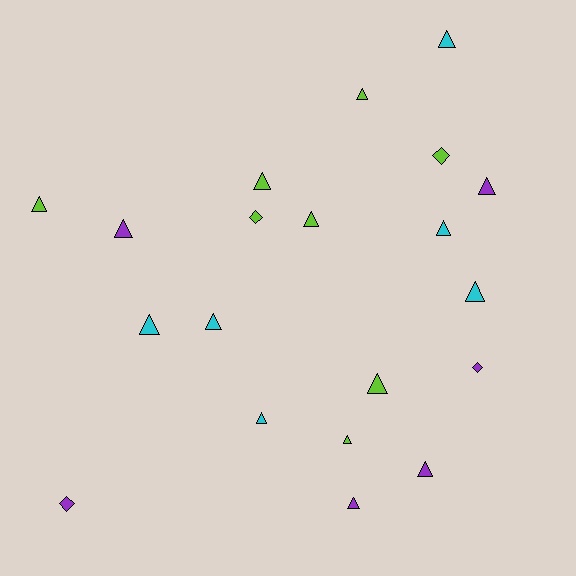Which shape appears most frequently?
Triangle, with 16 objects.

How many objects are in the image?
There are 20 objects.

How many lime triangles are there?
There are 6 lime triangles.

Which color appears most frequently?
Lime, with 8 objects.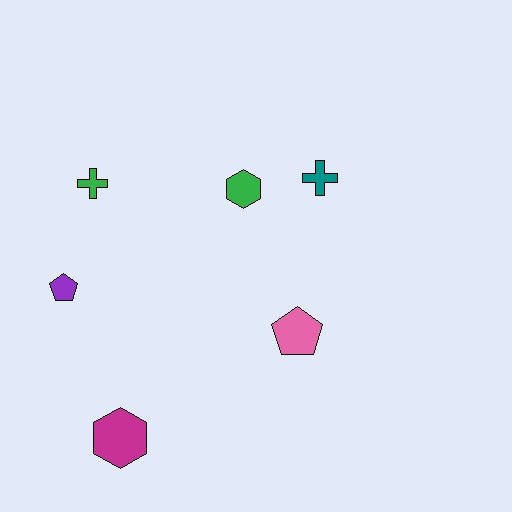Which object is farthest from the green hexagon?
The magenta hexagon is farthest from the green hexagon.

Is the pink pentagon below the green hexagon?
Yes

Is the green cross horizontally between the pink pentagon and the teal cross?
No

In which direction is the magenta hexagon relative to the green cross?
The magenta hexagon is below the green cross.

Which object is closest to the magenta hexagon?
The purple pentagon is closest to the magenta hexagon.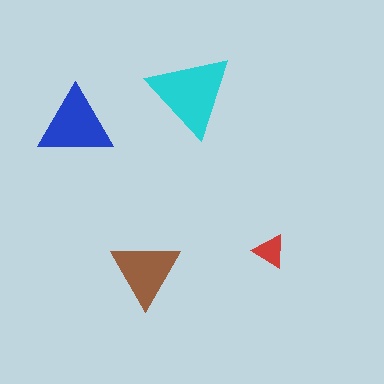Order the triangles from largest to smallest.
the cyan one, the blue one, the brown one, the red one.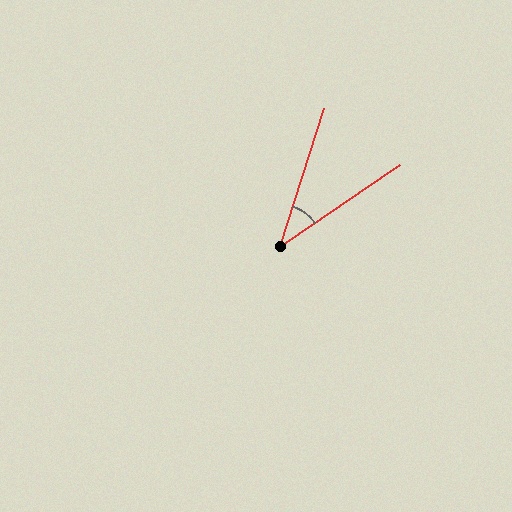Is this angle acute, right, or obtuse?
It is acute.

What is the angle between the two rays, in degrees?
Approximately 38 degrees.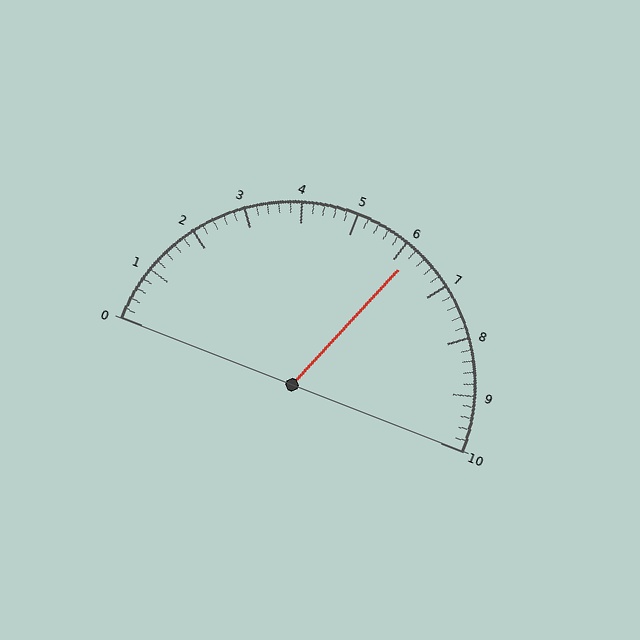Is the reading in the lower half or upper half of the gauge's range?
The reading is in the upper half of the range (0 to 10).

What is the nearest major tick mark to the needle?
The nearest major tick mark is 6.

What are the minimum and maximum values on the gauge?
The gauge ranges from 0 to 10.